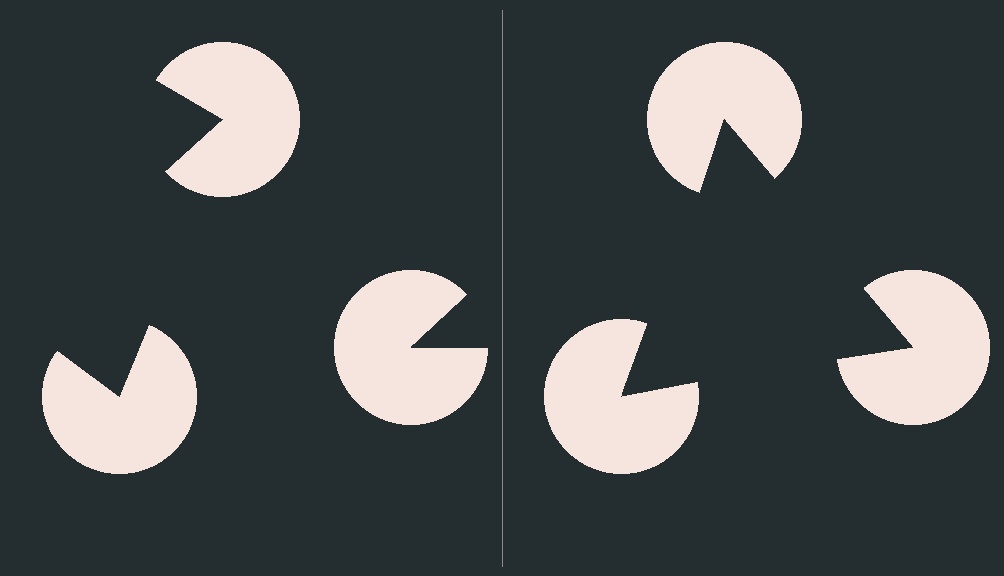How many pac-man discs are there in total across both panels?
6 — 3 on each side.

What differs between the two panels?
The pac-man discs are positioned identically on both sides; only the wedge orientations differ. On the right they align to a triangle; on the left they are misaligned.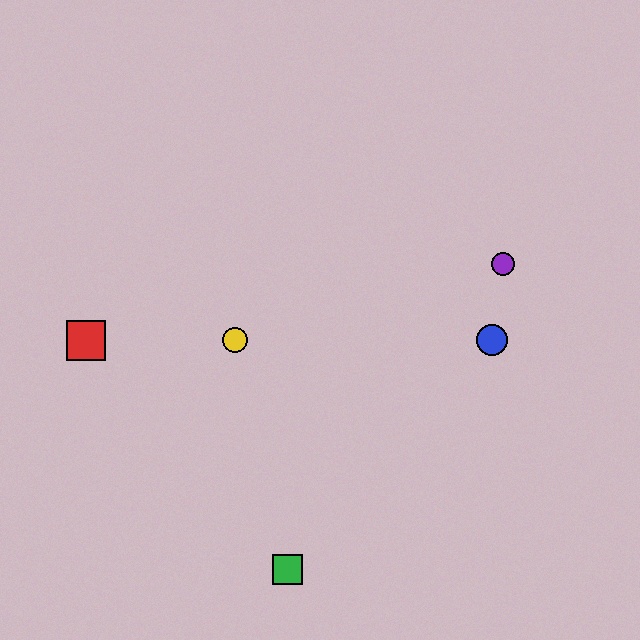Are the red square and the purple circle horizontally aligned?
No, the red square is at y≈340 and the purple circle is at y≈264.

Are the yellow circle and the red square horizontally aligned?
Yes, both are at y≈340.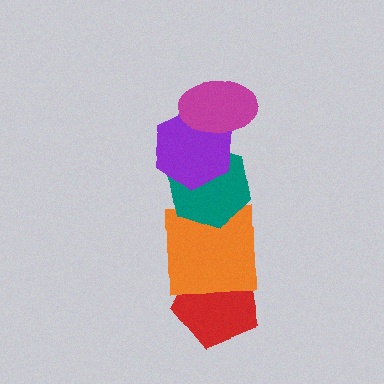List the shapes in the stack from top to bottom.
From top to bottom: the magenta ellipse, the purple hexagon, the teal hexagon, the orange square, the red pentagon.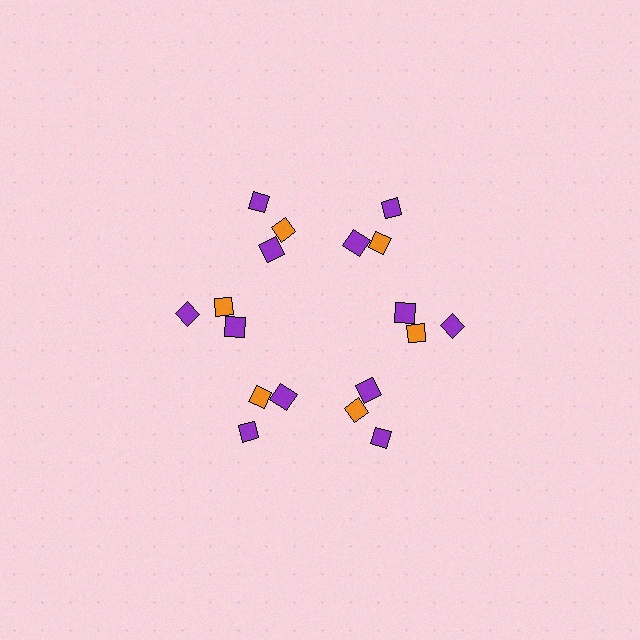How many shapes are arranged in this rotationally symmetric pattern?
There are 18 shapes, arranged in 6 groups of 3.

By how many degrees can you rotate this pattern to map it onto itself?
The pattern maps onto itself every 60 degrees of rotation.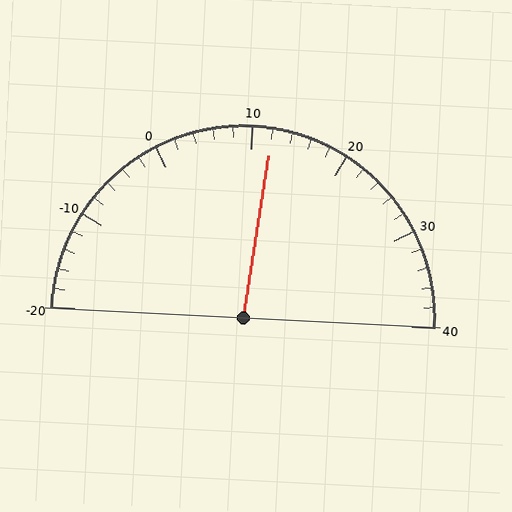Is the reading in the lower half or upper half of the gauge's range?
The reading is in the upper half of the range (-20 to 40).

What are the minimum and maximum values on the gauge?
The gauge ranges from -20 to 40.